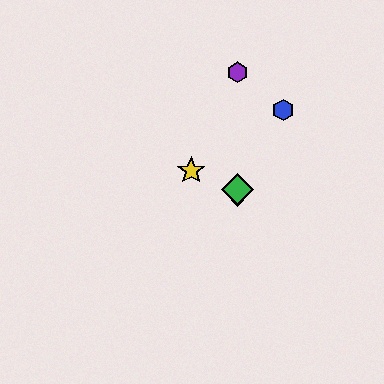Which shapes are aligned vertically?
The red diamond, the green diamond, the purple hexagon are aligned vertically.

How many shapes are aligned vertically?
3 shapes (the red diamond, the green diamond, the purple hexagon) are aligned vertically.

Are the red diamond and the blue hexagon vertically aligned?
No, the red diamond is at x≈238 and the blue hexagon is at x≈283.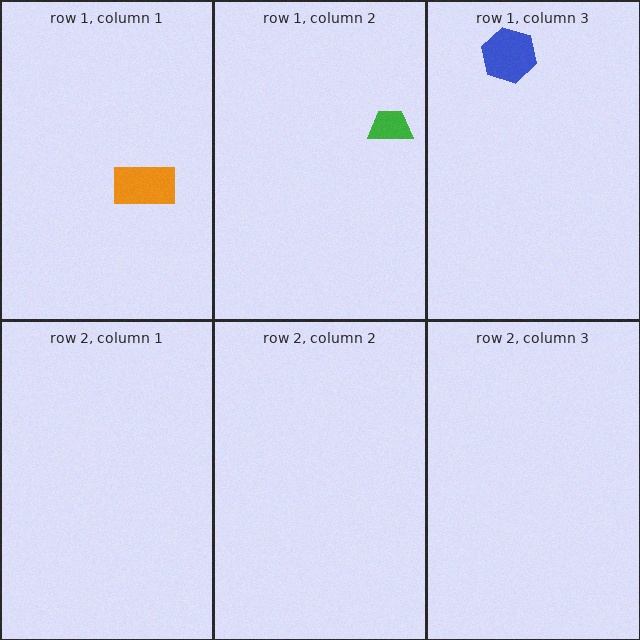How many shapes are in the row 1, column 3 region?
1.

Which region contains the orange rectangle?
The row 1, column 1 region.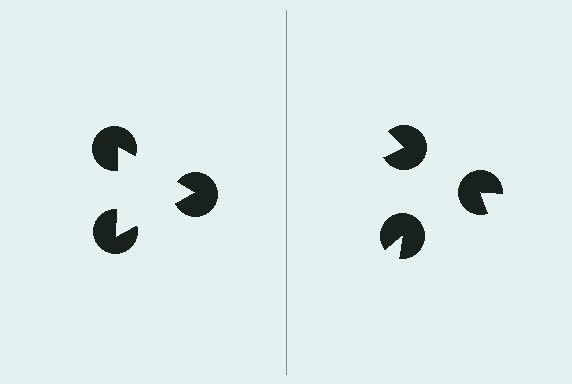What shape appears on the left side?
An illusory triangle.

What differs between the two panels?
The pac-man discs are positioned identically on both sides; only the wedge orientations differ. On the left they align to a triangle; on the right they are misaligned.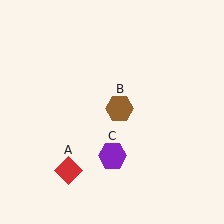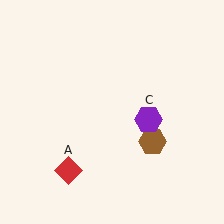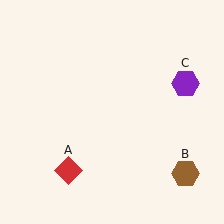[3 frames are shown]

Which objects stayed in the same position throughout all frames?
Red diamond (object A) remained stationary.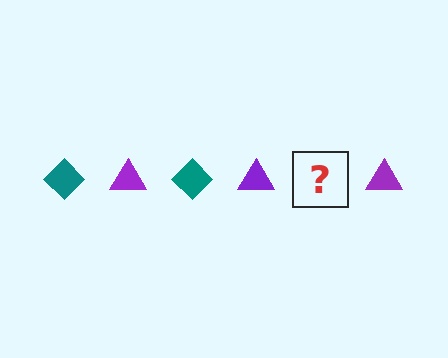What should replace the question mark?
The question mark should be replaced with a teal diamond.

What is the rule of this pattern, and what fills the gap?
The rule is that the pattern alternates between teal diamond and purple triangle. The gap should be filled with a teal diamond.